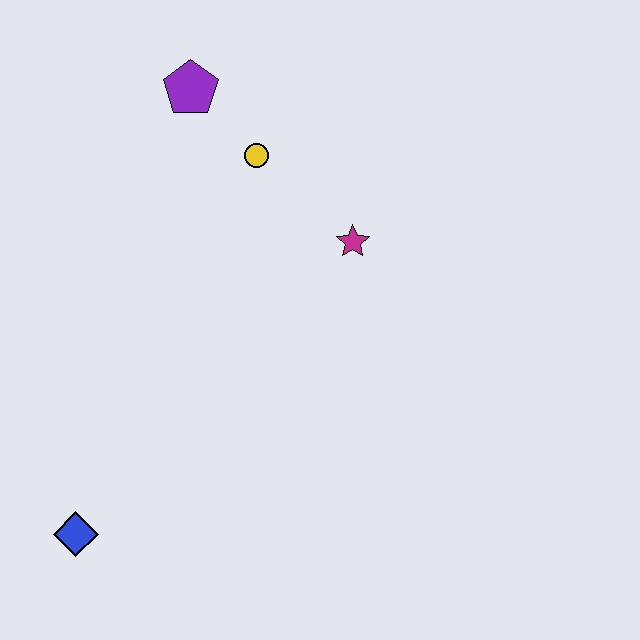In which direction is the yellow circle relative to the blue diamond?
The yellow circle is above the blue diamond.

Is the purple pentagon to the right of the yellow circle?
No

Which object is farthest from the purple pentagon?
The blue diamond is farthest from the purple pentagon.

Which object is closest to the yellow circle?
The purple pentagon is closest to the yellow circle.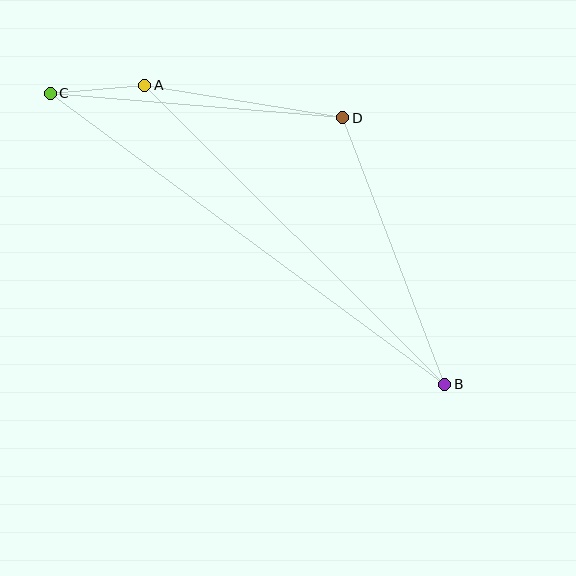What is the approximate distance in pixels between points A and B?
The distance between A and B is approximately 423 pixels.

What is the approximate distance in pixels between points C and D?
The distance between C and D is approximately 294 pixels.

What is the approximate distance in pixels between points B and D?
The distance between B and D is approximately 285 pixels.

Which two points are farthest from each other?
Points B and C are farthest from each other.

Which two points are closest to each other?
Points A and C are closest to each other.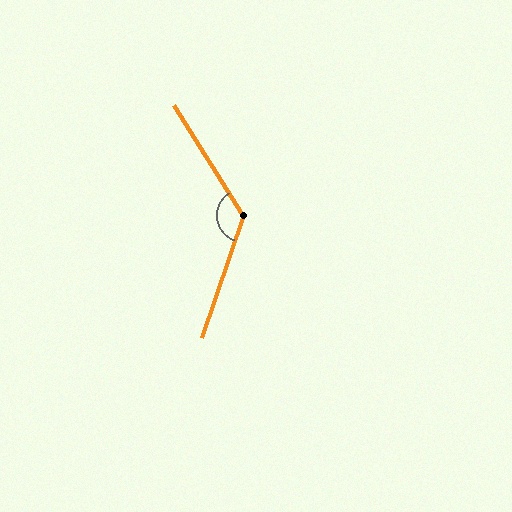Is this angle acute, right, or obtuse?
It is obtuse.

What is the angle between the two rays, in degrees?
Approximately 129 degrees.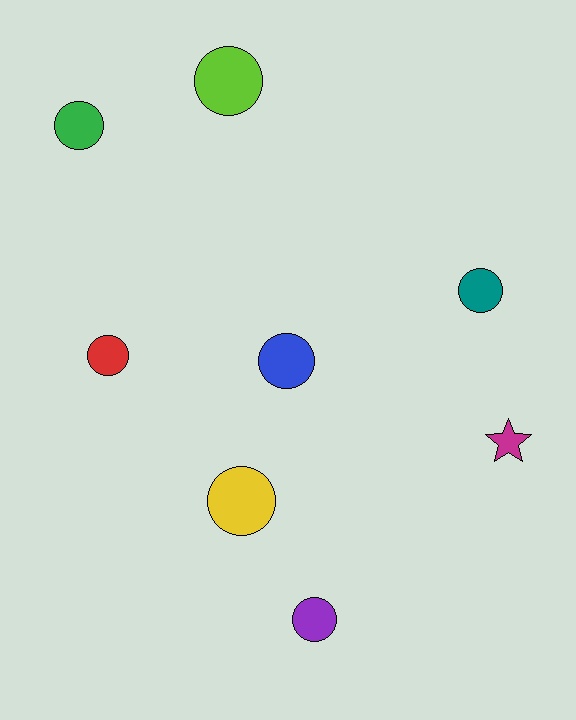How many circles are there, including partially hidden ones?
There are 7 circles.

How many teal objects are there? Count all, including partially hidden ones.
There is 1 teal object.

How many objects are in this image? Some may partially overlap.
There are 8 objects.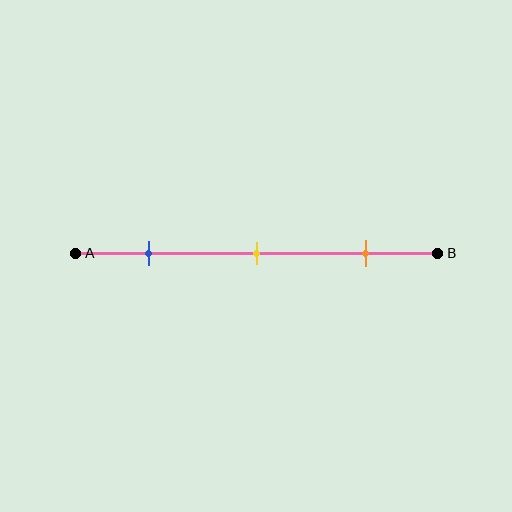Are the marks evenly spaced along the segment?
Yes, the marks are approximately evenly spaced.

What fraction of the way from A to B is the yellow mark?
The yellow mark is approximately 50% (0.5) of the way from A to B.